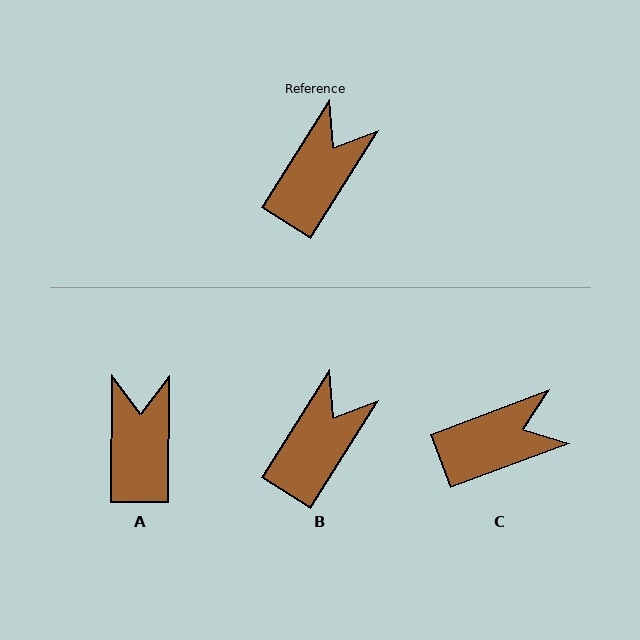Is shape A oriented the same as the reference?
No, it is off by about 32 degrees.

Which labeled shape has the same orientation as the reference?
B.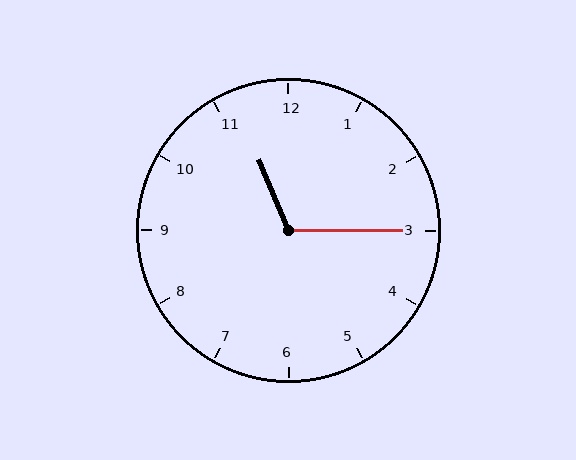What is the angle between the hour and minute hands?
Approximately 112 degrees.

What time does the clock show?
11:15.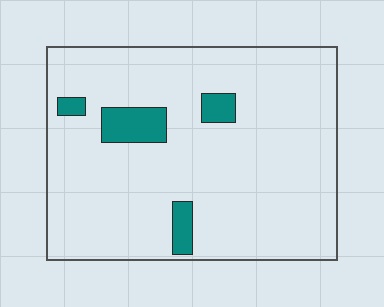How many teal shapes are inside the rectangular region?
4.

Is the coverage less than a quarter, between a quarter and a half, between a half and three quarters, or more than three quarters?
Less than a quarter.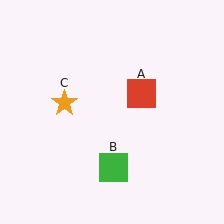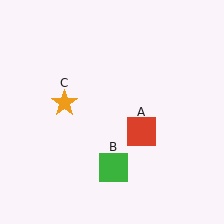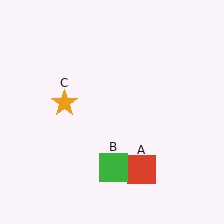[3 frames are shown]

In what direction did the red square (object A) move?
The red square (object A) moved down.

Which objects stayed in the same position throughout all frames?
Green square (object B) and orange star (object C) remained stationary.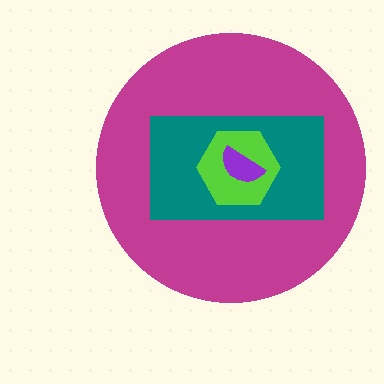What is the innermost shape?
The purple semicircle.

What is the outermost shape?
The magenta circle.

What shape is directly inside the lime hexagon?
The purple semicircle.